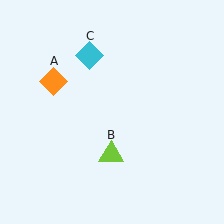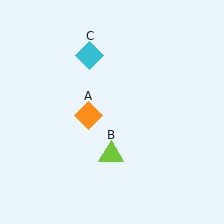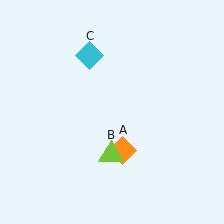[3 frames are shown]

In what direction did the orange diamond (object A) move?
The orange diamond (object A) moved down and to the right.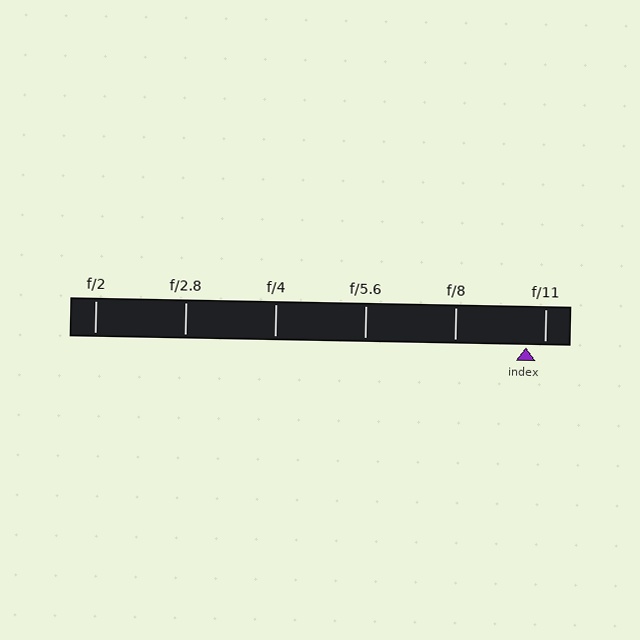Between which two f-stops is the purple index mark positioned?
The index mark is between f/8 and f/11.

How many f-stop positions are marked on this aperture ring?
There are 6 f-stop positions marked.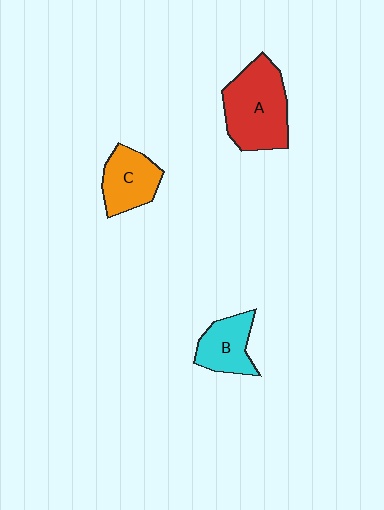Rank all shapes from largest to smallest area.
From largest to smallest: A (red), C (orange), B (cyan).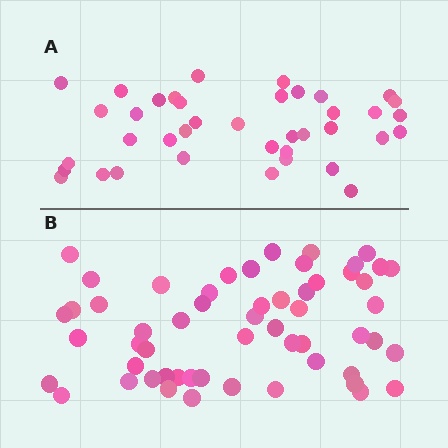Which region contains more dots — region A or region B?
Region B (the bottom region) has more dots.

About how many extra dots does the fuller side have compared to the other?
Region B has approximately 15 more dots than region A.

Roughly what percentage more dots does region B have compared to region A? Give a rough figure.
About 45% more.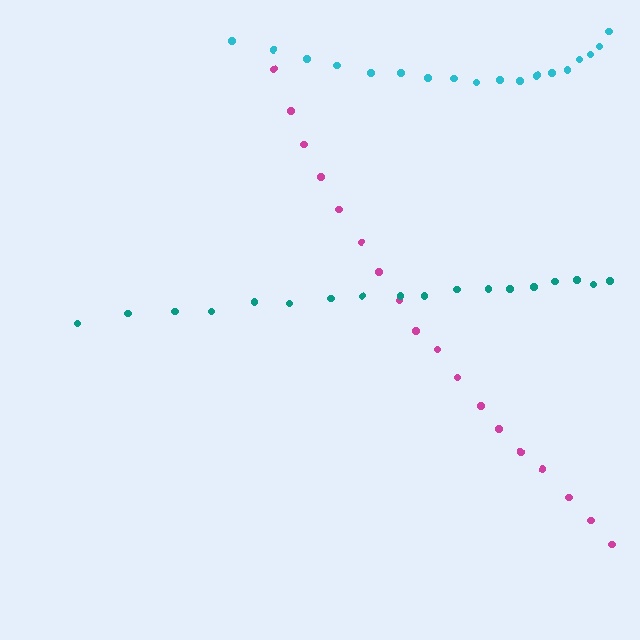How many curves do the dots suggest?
There are 3 distinct paths.